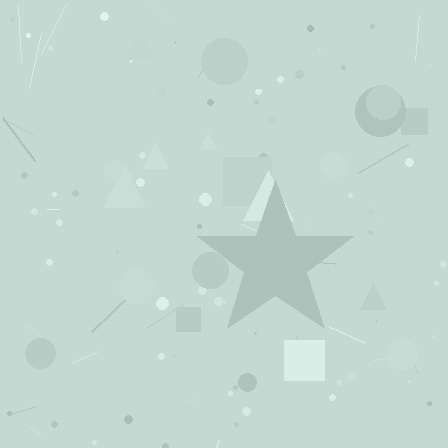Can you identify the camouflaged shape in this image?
The camouflaged shape is a star.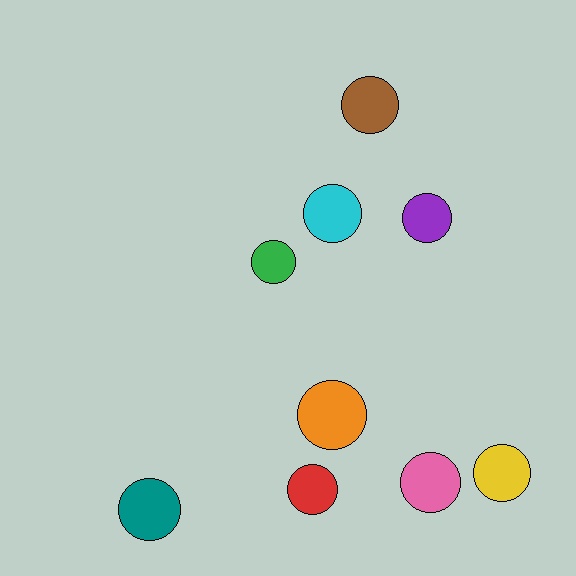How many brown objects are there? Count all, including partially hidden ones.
There is 1 brown object.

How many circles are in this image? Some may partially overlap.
There are 9 circles.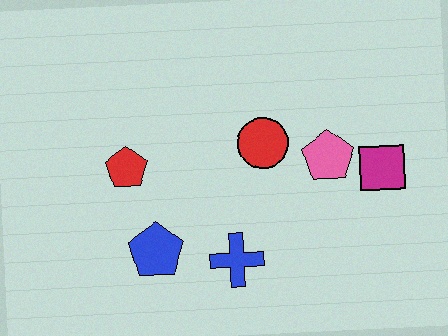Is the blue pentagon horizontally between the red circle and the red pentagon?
Yes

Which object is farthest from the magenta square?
The red pentagon is farthest from the magenta square.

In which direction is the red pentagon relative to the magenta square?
The red pentagon is to the left of the magenta square.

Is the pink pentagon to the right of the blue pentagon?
Yes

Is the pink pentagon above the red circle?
No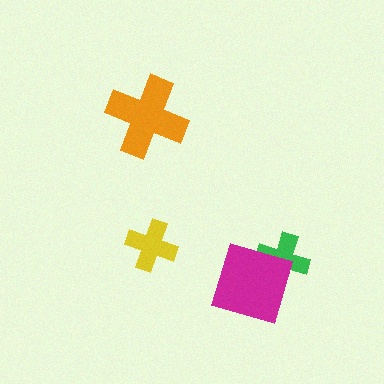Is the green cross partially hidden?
Yes, it is partially covered by another shape.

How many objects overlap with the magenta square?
1 object overlaps with the magenta square.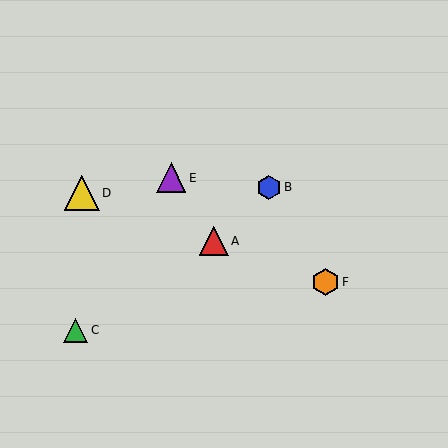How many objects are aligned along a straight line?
3 objects (A, D, F) are aligned along a straight line.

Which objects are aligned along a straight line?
Objects A, D, F are aligned along a straight line.